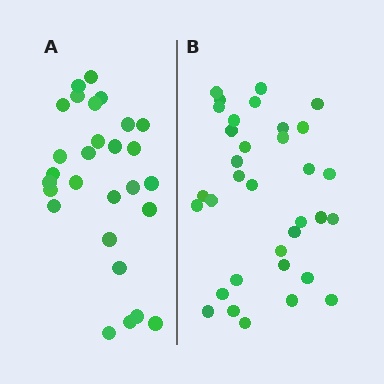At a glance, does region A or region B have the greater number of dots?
Region B (the right region) has more dots.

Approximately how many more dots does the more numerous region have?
Region B has about 6 more dots than region A.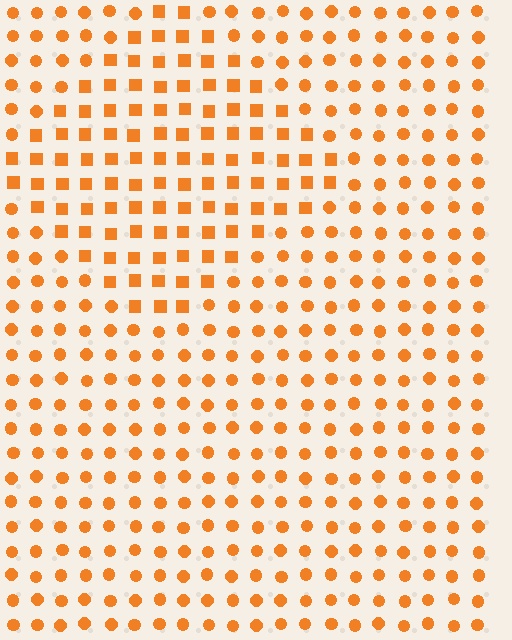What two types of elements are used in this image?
The image uses squares inside the diamond region and circles outside it.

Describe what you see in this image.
The image is filled with small orange elements arranged in a uniform grid. A diamond-shaped region contains squares, while the surrounding area contains circles. The boundary is defined purely by the change in element shape.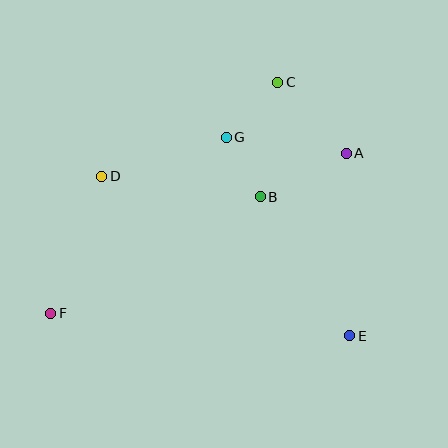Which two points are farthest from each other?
Points A and F are farthest from each other.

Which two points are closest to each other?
Points B and G are closest to each other.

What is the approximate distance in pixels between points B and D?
The distance between B and D is approximately 160 pixels.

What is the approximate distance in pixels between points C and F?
The distance between C and F is approximately 323 pixels.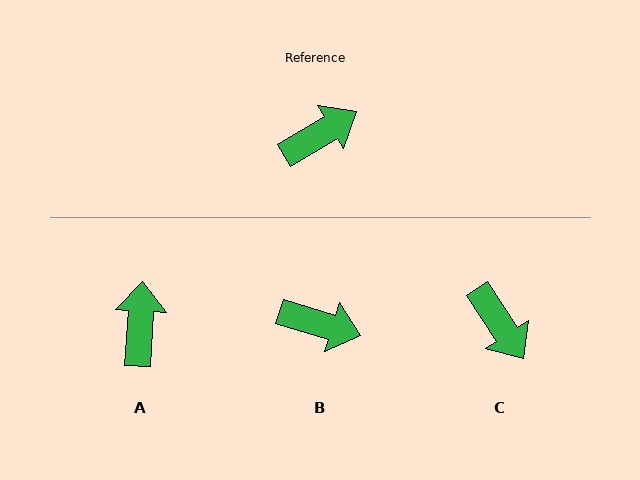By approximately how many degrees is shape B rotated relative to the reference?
Approximately 48 degrees clockwise.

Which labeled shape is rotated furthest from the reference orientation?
C, about 87 degrees away.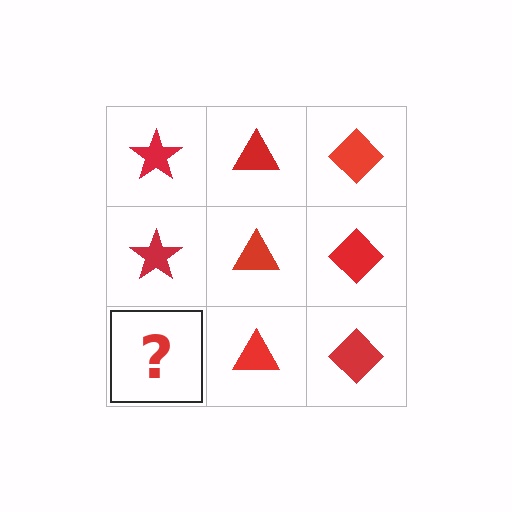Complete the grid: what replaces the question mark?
The question mark should be replaced with a red star.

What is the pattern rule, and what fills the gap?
The rule is that each column has a consistent shape. The gap should be filled with a red star.